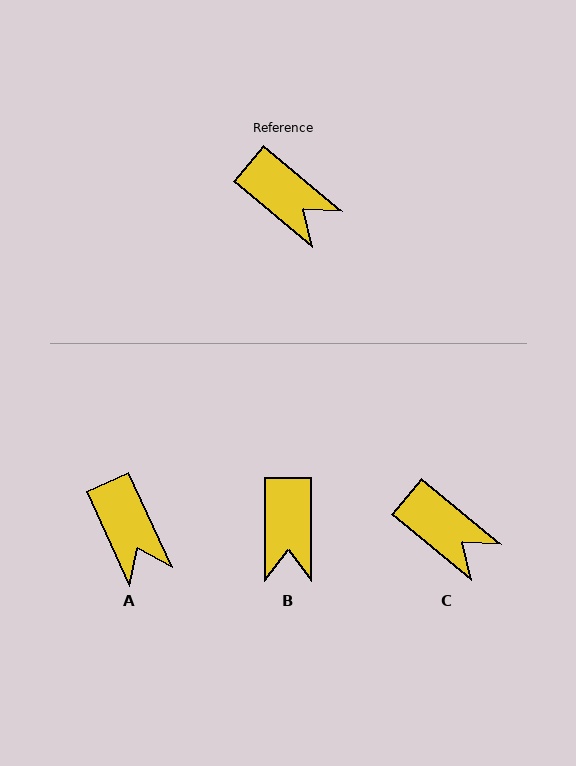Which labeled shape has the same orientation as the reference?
C.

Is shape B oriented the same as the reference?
No, it is off by about 50 degrees.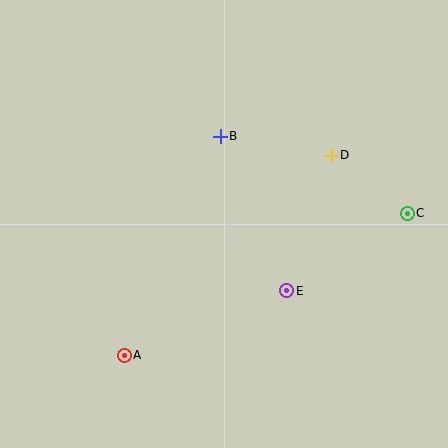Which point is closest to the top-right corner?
Point D is closest to the top-right corner.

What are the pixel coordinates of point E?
Point E is at (287, 291).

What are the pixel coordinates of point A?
Point A is at (124, 355).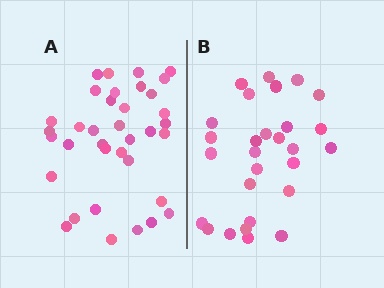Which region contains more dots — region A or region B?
Region A (the left region) has more dots.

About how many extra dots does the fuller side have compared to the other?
Region A has roughly 8 or so more dots than region B.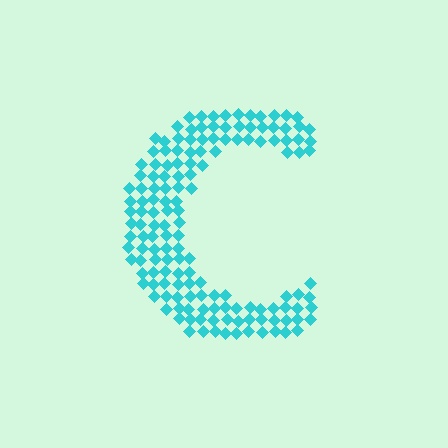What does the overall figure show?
The overall figure shows the letter C.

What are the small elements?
The small elements are diamonds.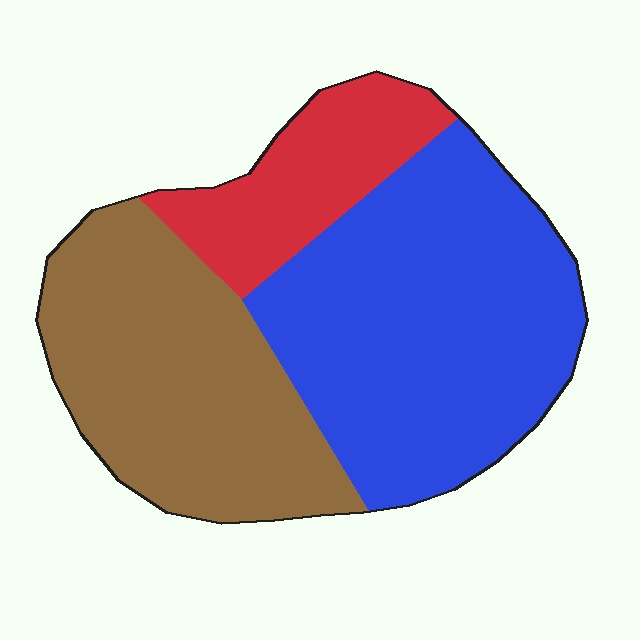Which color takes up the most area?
Blue, at roughly 45%.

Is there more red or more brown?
Brown.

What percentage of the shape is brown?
Brown covers roughly 35% of the shape.